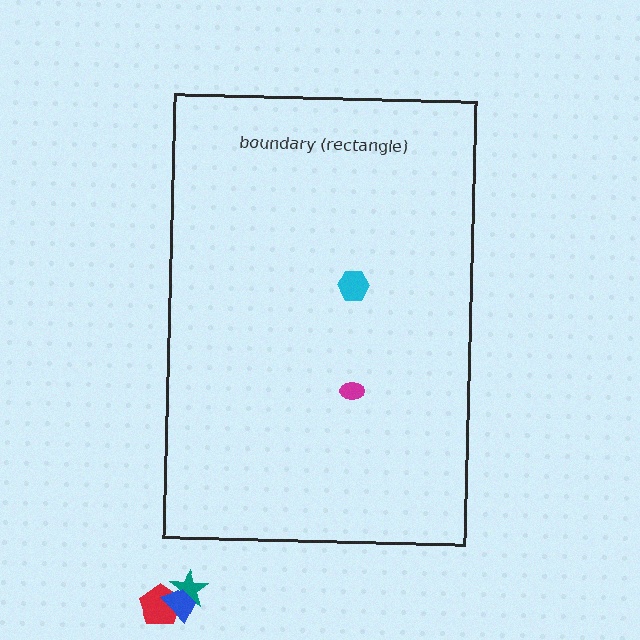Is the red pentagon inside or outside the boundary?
Outside.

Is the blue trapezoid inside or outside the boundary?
Outside.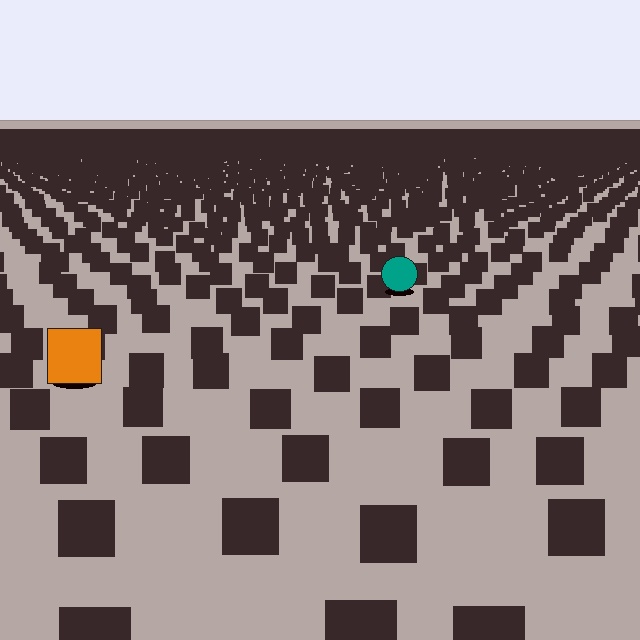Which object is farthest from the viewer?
The teal circle is farthest from the viewer. It appears smaller and the ground texture around it is denser.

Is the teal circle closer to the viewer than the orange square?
No. The orange square is closer — you can tell from the texture gradient: the ground texture is coarser near it.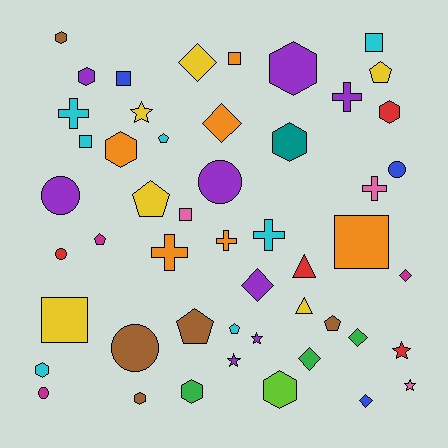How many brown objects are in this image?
There are 5 brown objects.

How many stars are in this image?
There are 5 stars.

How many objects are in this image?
There are 50 objects.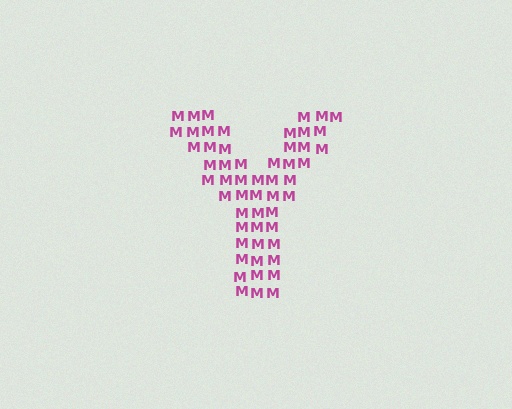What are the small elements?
The small elements are letter M's.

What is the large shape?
The large shape is the letter Y.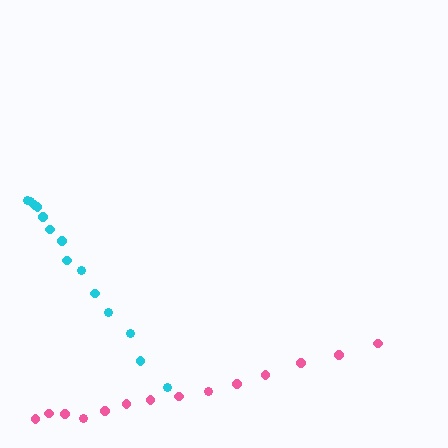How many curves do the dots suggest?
There are 2 distinct paths.